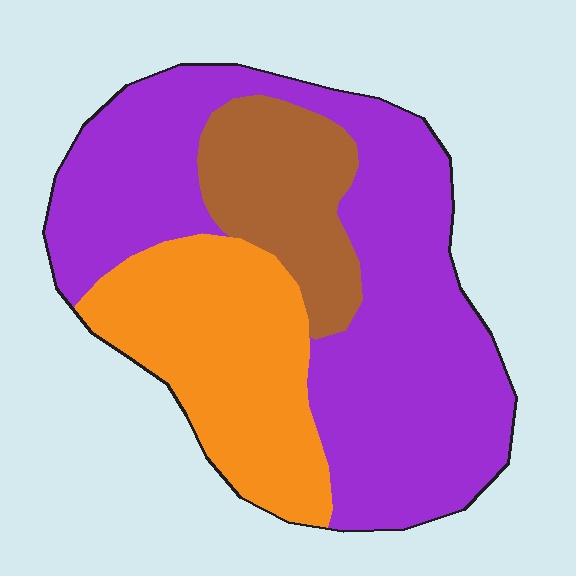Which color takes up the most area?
Purple, at roughly 55%.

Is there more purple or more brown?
Purple.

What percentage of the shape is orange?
Orange covers roughly 25% of the shape.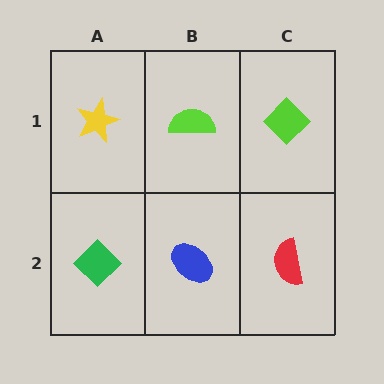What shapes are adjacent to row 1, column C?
A red semicircle (row 2, column C), a lime semicircle (row 1, column B).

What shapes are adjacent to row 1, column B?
A blue ellipse (row 2, column B), a yellow star (row 1, column A), a lime diamond (row 1, column C).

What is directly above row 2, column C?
A lime diamond.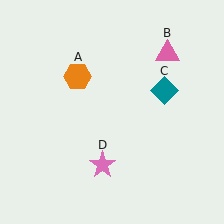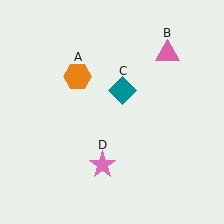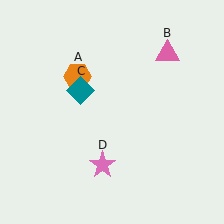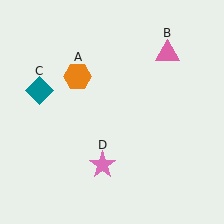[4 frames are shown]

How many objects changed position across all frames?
1 object changed position: teal diamond (object C).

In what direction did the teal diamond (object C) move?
The teal diamond (object C) moved left.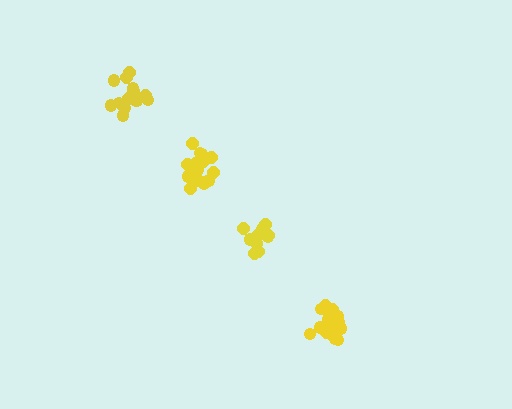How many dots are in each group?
Group 1: 15 dots, Group 2: 18 dots, Group 3: 20 dots, Group 4: 15 dots (68 total).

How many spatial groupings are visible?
There are 4 spatial groupings.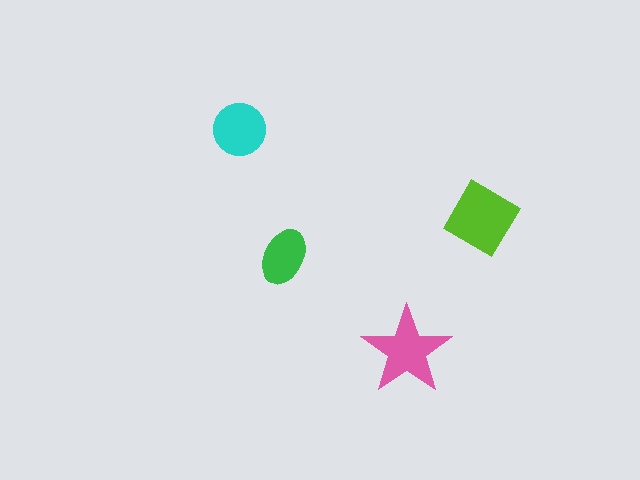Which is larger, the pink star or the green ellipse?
The pink star.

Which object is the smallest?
The green ellipse.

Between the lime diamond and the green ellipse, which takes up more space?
The lime diamond.